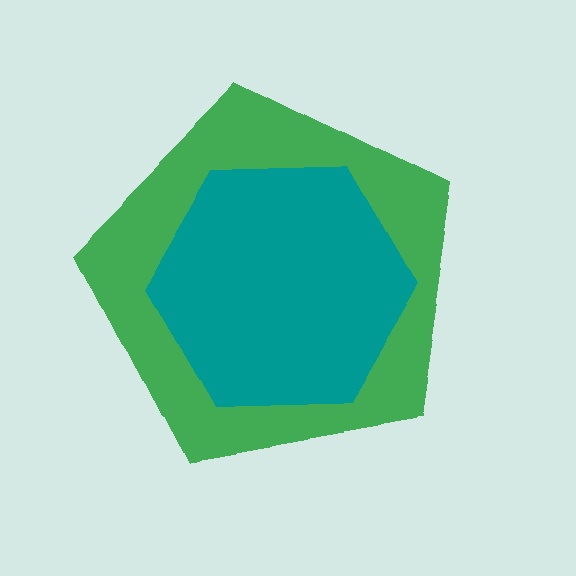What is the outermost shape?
The green pentagon.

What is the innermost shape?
The teal hexagon.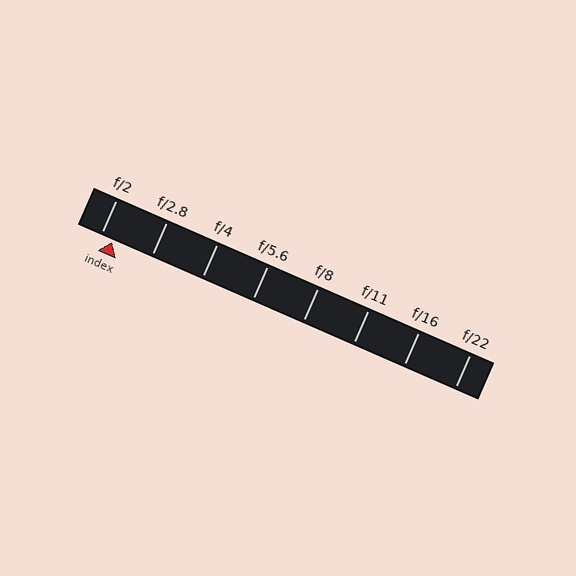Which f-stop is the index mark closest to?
The index mark is closest to f/2.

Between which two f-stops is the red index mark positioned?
The index mark is between f/2 and f/2.8.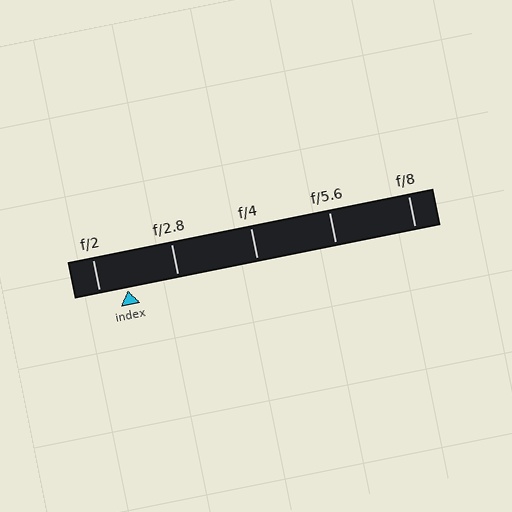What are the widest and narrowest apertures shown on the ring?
The widest aperture shown is f/2 and the narrowest is f/8.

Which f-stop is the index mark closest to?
The index mark is closest to f/2.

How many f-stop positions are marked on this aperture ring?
There are 5 f-stop positions marked.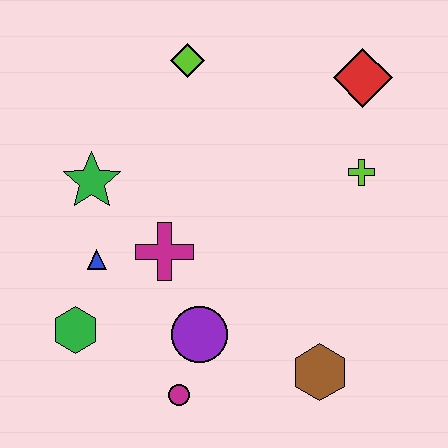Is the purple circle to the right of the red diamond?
No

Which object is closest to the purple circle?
The magenta circle is closest to the purple circle.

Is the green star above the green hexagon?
Yes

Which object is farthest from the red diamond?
The green hexagon is farthest from the red diamond.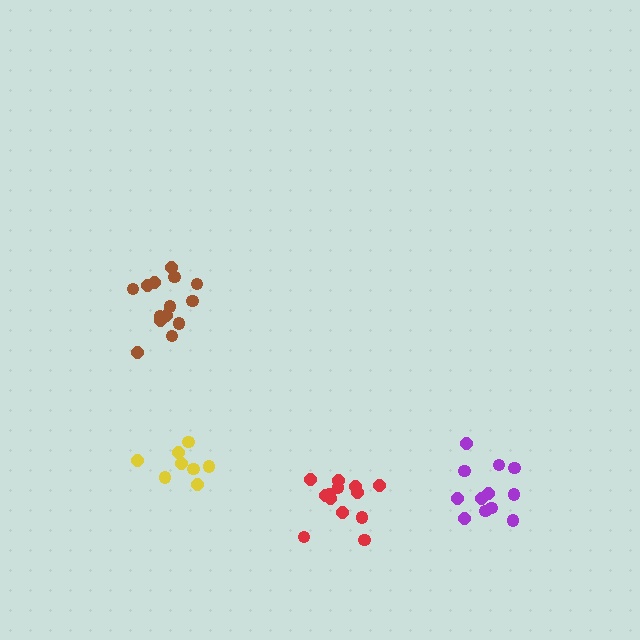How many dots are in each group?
Group 1: 13 dots, Group 2: 14 dots, Group 3: 12 dots, Group 4: 8 dots (47 total).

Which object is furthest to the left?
The brown cluster is leftmost.